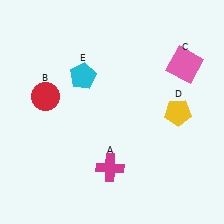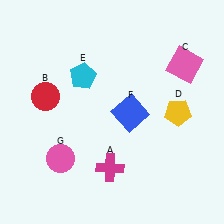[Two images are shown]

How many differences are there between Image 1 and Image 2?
There are 2 differences between the two images.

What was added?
A blue square (F), a pink circle (G) were added in Image 2.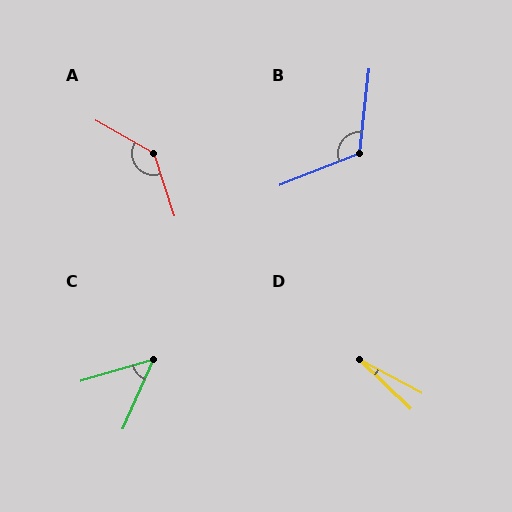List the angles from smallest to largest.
D (16°), C (50°), B (118°), A (138°).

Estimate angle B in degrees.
Approximately 118 degrees.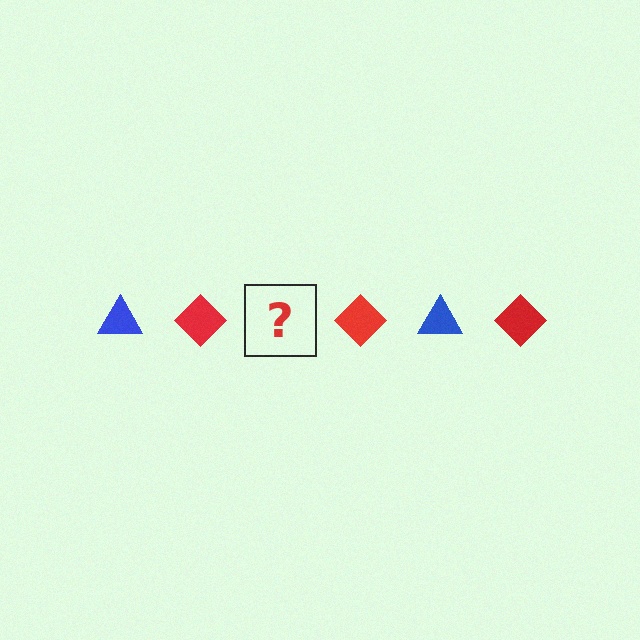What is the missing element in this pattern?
The missing element is a blue triangle.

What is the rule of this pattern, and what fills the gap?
The rule is that the pattern alternates between blue triangle and red diamond. The gap should be filled with a blue triangle.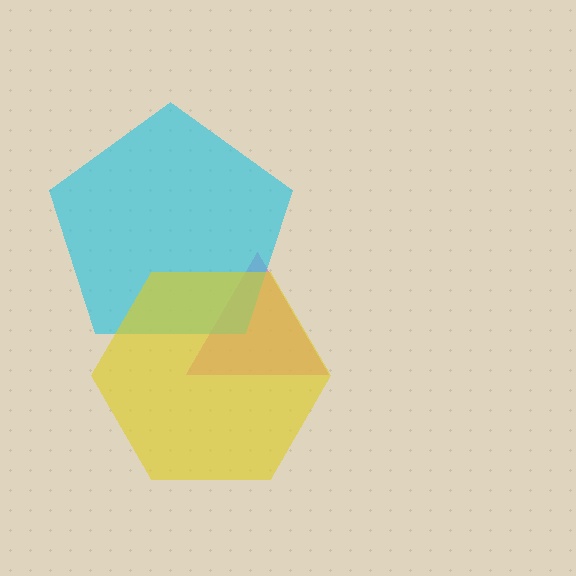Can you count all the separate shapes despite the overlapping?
Yes, there are 3 separate shapes.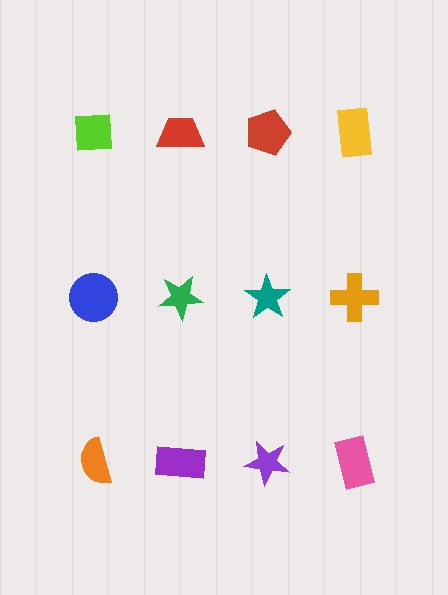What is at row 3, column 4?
A pink rectangle.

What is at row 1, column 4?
A yellow rectangle.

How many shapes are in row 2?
4 shapes.